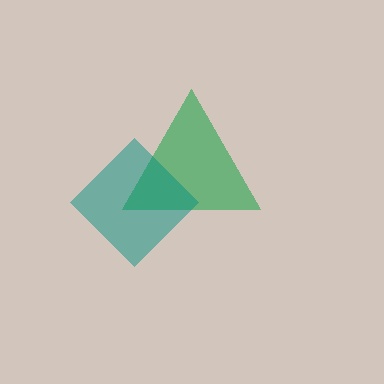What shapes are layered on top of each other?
The layered shapes are: a green triangle, a teal diamond.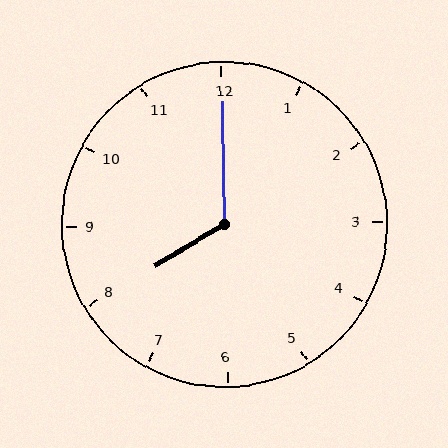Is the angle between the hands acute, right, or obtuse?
It is obtuse.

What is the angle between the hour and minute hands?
Approximately 120 degrees.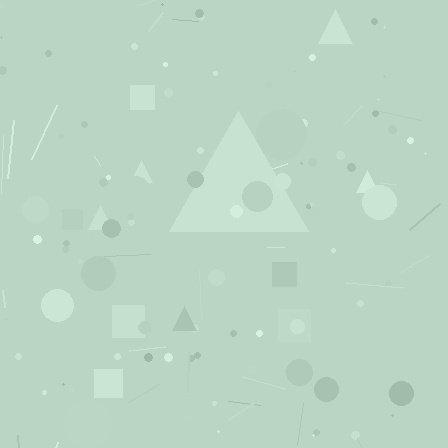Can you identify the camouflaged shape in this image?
The camouflaged shape is a triangle.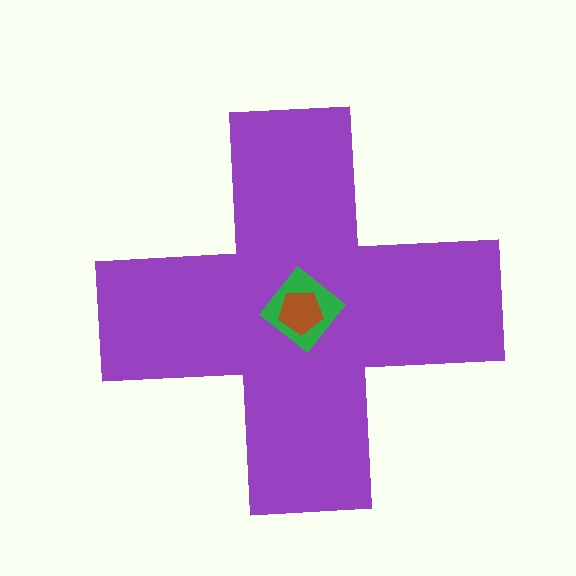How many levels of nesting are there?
3.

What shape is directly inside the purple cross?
The green diamond.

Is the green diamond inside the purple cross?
Yes.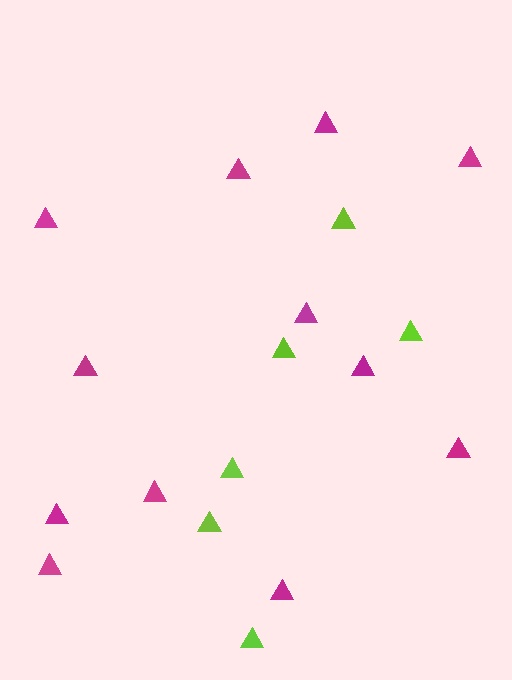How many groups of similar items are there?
There are 2 groups: one group of magenta triangles (12) and one group of lime triangles (6).